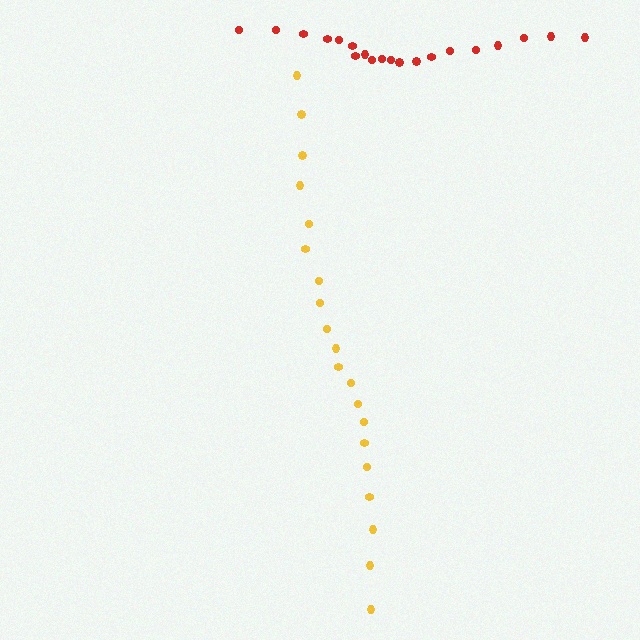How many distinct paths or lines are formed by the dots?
There are 2 distinct paths.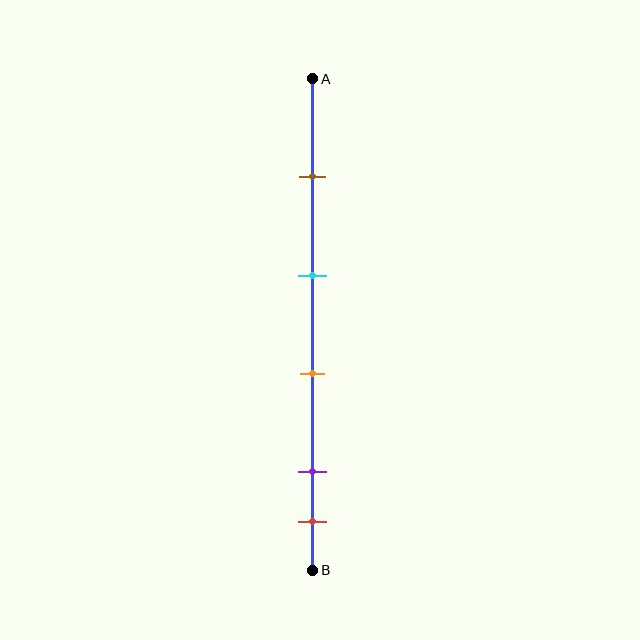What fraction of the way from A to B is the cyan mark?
The cyan mark is approximately 40% (0.4) of the way from A to B.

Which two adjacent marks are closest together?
The purple and red marks are the closest adjacent pair.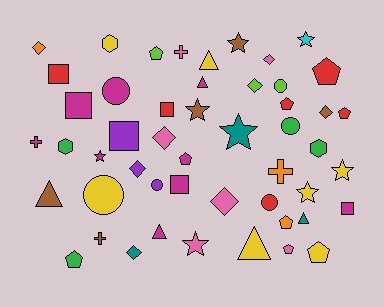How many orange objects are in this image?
There are 3 orange objects.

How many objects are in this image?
There are 50 objects.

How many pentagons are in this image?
There are 9 pentagons.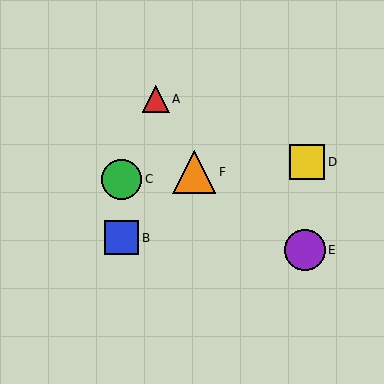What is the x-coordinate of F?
Object F is at x≈194.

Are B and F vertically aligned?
No, B is at x≈122 and F is at x≈194.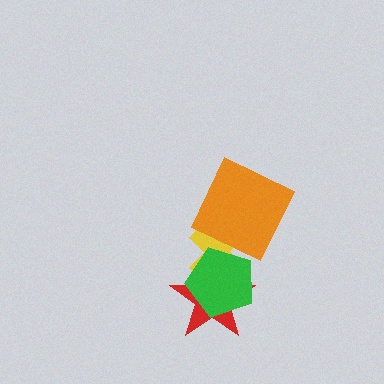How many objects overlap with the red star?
2 objects overlap with the red star.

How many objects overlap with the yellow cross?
3 objects overlap with the yellow cross.